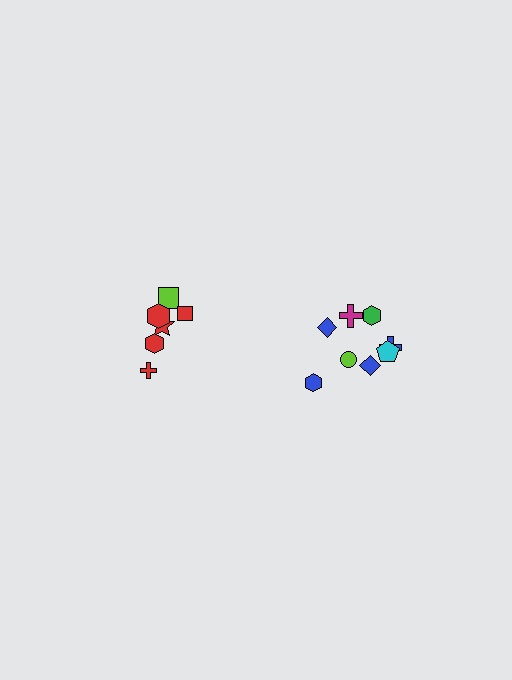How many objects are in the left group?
There are 6 objects.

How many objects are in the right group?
There are 8 objects.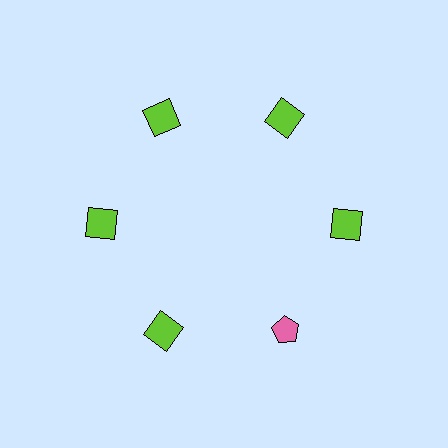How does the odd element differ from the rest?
It differs in both color (pink instead of lime) and shape (pentagon instead of square).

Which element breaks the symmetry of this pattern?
The pink pentagon at roughly the 5 o'clock position breaks the symmetry. All other shapes are lime squares.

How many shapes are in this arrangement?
There are 6 shapes arranged in a ring pattern.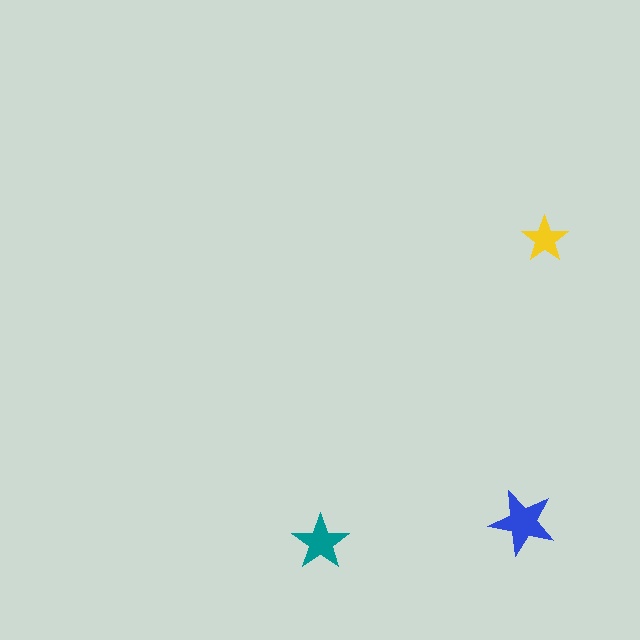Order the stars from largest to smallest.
the blue one, the teal one, the yellow one.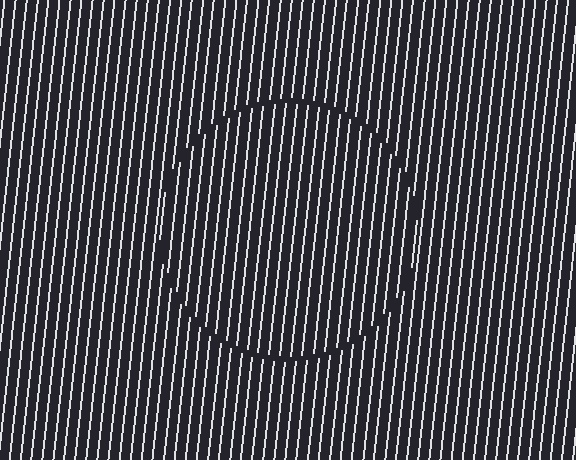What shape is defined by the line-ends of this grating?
An illusory circle. The interior of the shape contains the same grating, shifted by half a period — the contour is defined by the phase discontinuity where line-ends from the inner and outer gratings abut.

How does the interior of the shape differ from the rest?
The interior of the shape contains the same grating, shifted by half a period — the contour is defined by the phase discontinuity where line-ends from the inner and outer gratings abut.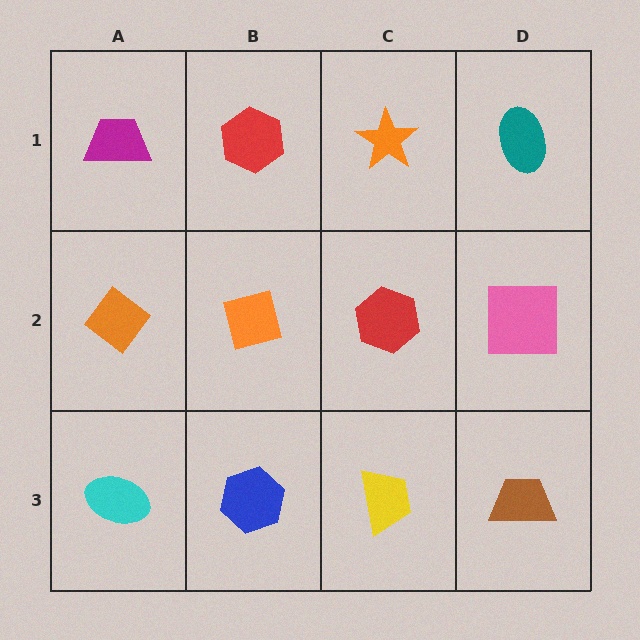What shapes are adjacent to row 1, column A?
An orange diamond (row 2, column A), a red hexagon (row 1, column B).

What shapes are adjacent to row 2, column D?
A teal ellipse (row 1, column D), a brown trapezoid (row 3, column D), a red hexagon (row 2, column C).